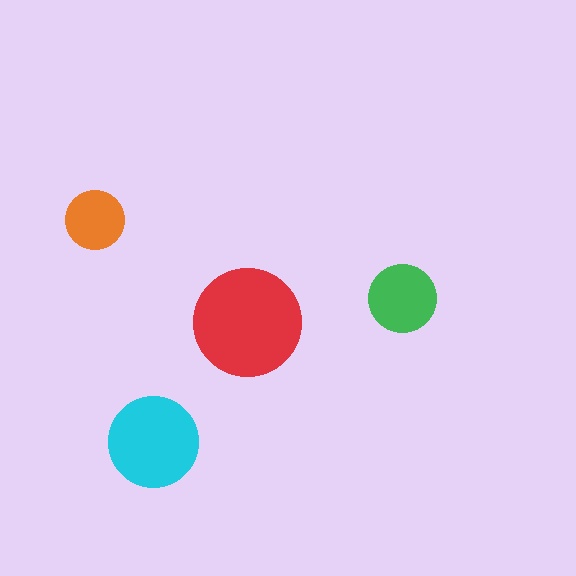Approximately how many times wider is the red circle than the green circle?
About 1.5 times wider.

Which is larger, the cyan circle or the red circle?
The red one.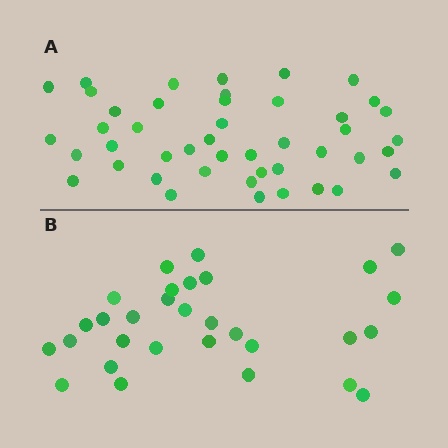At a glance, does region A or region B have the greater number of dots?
Region A (the top region) has more dots.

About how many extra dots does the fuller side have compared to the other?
Region A has approximately 15 more dots than region B.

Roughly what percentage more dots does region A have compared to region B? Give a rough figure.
About 50% more.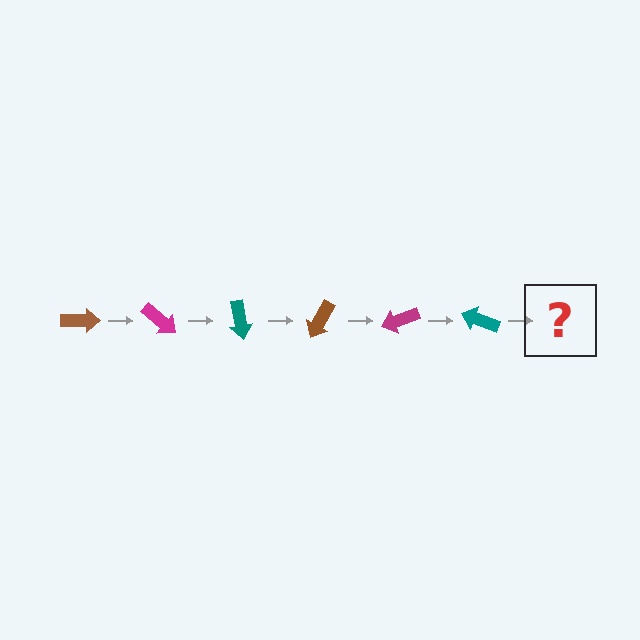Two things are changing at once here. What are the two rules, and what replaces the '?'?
The two rules are that it rotates 40 degrees each step and the color cycles through brown, magenta, and teal. The '?' should be a brown arrow, rotated 240 degrees from the start.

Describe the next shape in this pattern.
It should be a brown arrow, rotated 240 degrees from the start.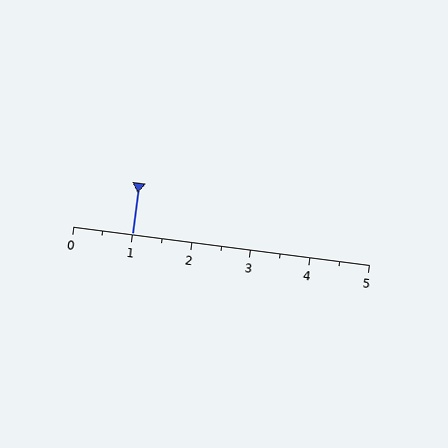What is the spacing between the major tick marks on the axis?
The major ticks are spaced 1 apart.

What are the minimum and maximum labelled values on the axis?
The axis runs from 0 to 5.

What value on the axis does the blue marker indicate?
The marker indicates approximately 1.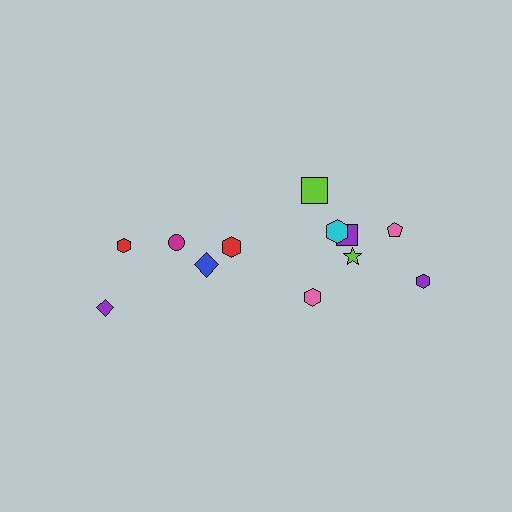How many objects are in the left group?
There are 5 objects.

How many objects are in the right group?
There are 7 objects.